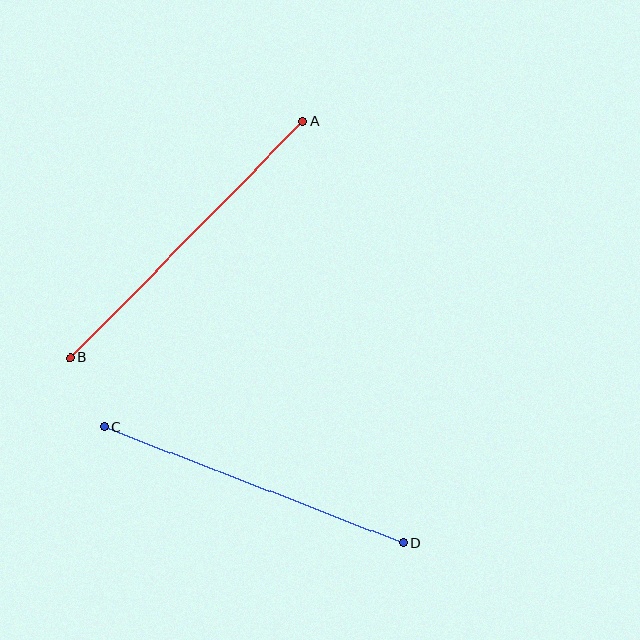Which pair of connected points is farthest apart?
Points A and B are farthest apart.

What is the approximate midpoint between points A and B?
The midpoint is at approximately (187, 240) pixels.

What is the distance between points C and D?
The distance is approximately 321 pixels.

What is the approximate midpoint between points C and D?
The midpoint is at approximately (254, 485) pixels.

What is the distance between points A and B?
The distance is approximately 332 pixels.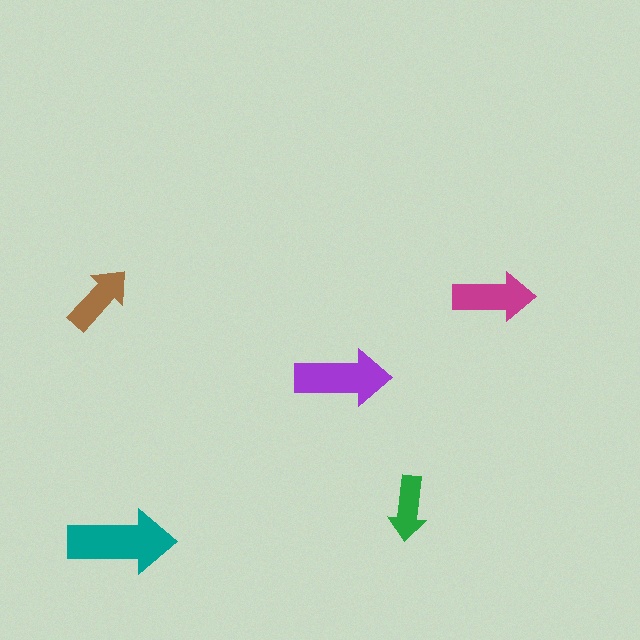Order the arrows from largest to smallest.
the teal one, the purple one, the magenta one, the brown one, the green one.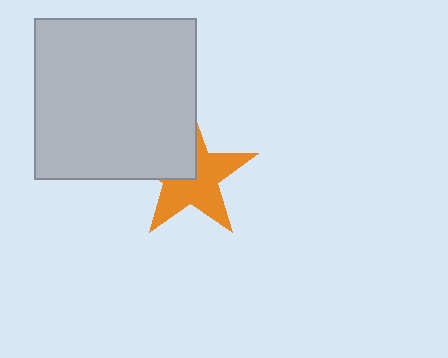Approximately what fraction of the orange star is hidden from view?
Roughly 37% of the orange star is hidden behind the light gray square.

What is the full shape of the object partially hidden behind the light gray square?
The partially hidden object is an orange star.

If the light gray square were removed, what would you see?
You would see the complete orange star.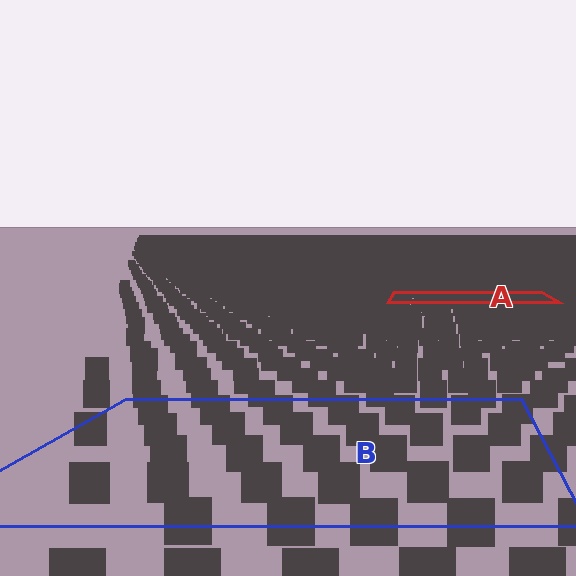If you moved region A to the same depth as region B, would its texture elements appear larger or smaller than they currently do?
They would appear larger. At a closer depth, the same texture elements are projected at a bigger on-screen size.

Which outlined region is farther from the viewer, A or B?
Region A is farther from the viewer — the texture elements inside it appear smaller and more densely packed.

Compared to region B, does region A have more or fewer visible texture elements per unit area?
Region A has more texture elements per unit area — they are packed more densely because it is farther away.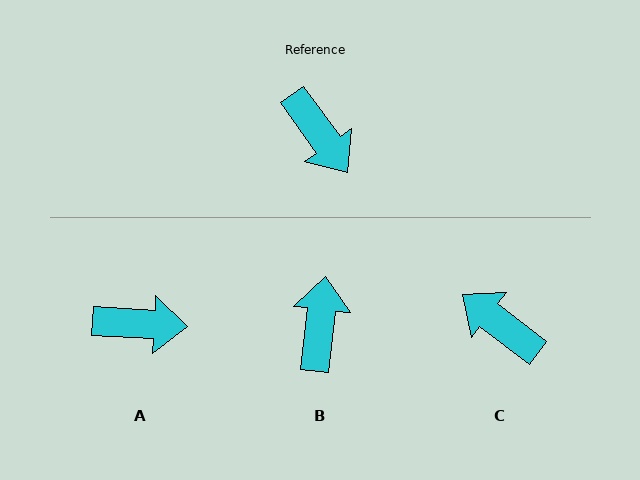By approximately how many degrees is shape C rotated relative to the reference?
Approximately 163 degrees clockwise.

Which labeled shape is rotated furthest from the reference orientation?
C, about 163 degrees away.